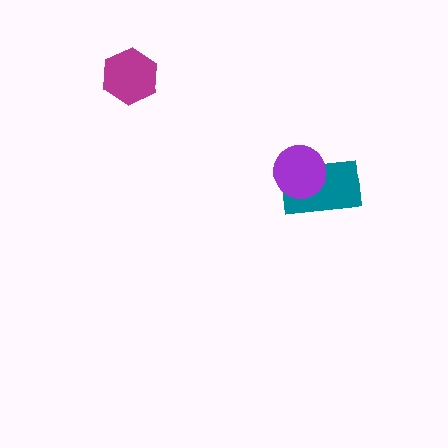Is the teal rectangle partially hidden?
Yes, it is partially covered by another shape.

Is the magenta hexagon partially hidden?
No, no other shape covers it.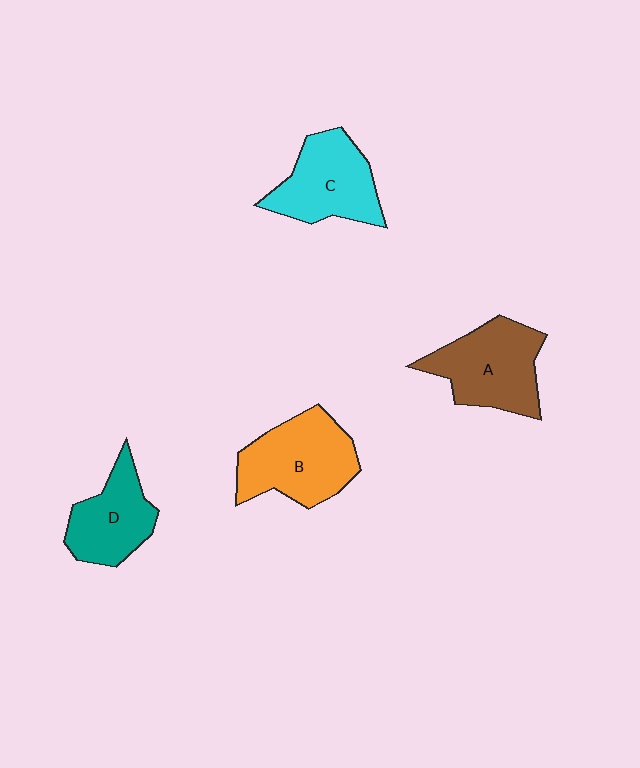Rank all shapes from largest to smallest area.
From largest to smallest: B (orange), A (brown), C (cyan), D (teal).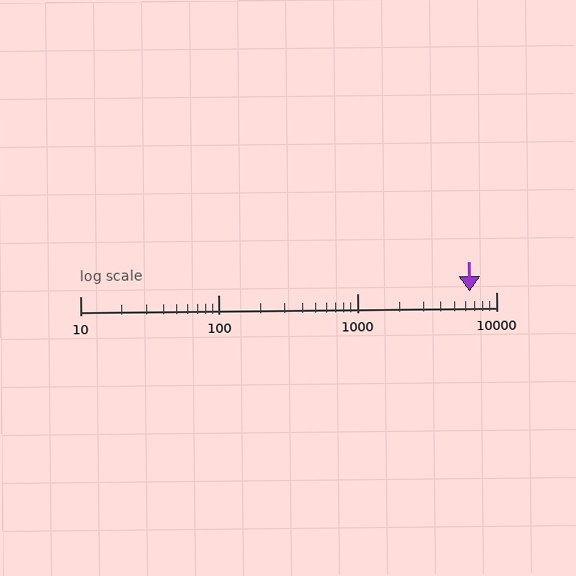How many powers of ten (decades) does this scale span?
The scale spans 3 decades, from 10 to 10000.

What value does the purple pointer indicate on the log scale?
The pointer indicates approximately 6400.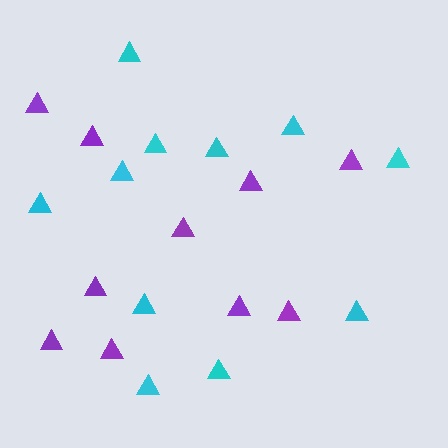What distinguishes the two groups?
There are 2 groups: one group of purple triangles (10) and one group of cyan triangles (11).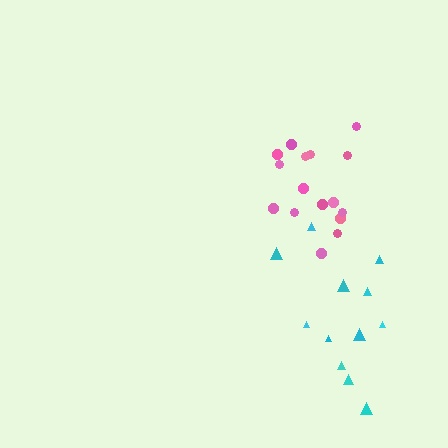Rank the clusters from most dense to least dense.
pink, cyan.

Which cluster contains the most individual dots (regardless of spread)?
Pink (16).